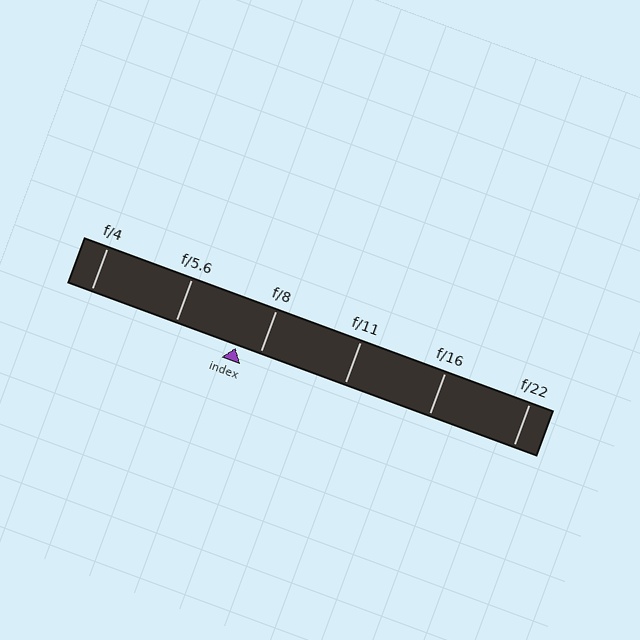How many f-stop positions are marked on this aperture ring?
There are 6 f-stop positions marked.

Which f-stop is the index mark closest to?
The index mark is closest to f/8.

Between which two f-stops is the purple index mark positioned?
The index mark is between f/5.6 and f/8.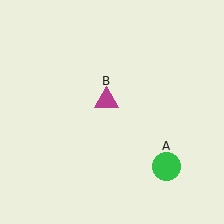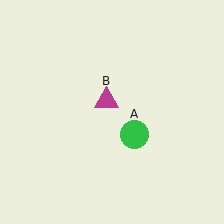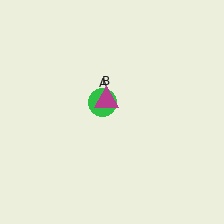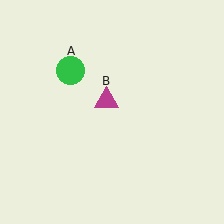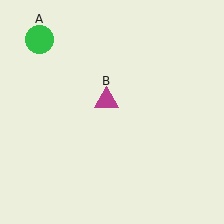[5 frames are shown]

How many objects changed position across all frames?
1 object changed position: green circle (object A).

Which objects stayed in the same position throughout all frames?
Magenta triangle (object B) remained stationary.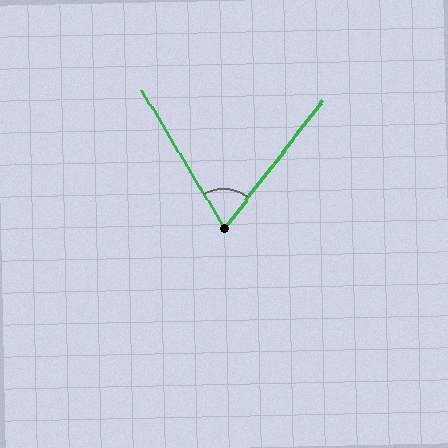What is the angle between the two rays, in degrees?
Approximately 68 degrees.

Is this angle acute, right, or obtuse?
It is acute.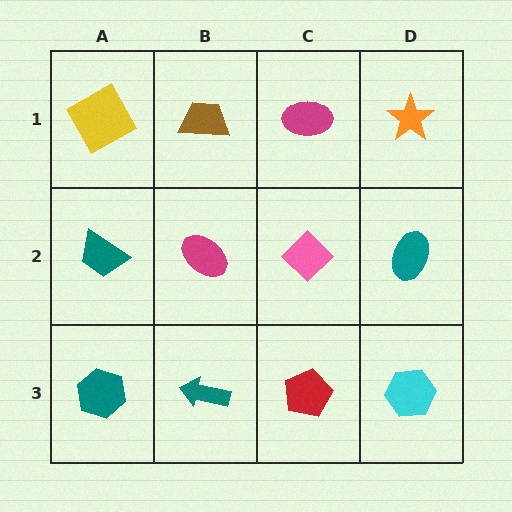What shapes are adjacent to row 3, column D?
A teal ellipse (row 2, column D), a red pentagon (row 3, column C).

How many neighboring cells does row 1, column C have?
3.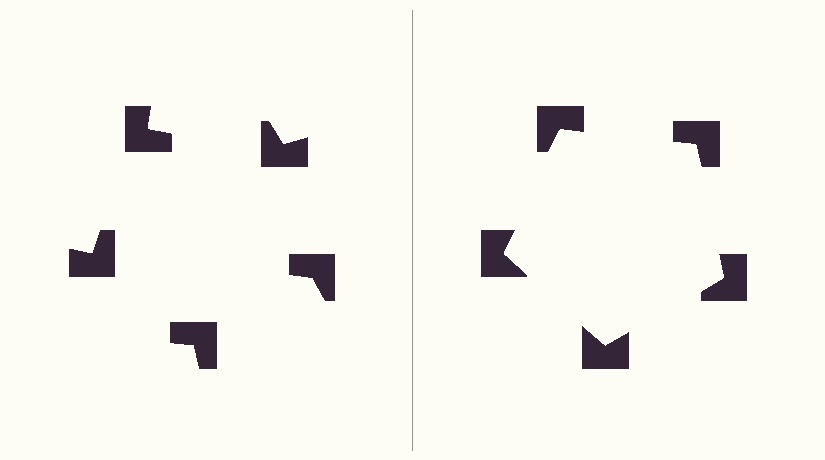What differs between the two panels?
The notched squares are positioned identically on both sides; only the wedge orientations differ. On the right they align to a pentagon; on the left they are misaligned.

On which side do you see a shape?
An illusory pentagon appears on the right side. On the left side the wedge cuts are rotated, so no coherent shape forms.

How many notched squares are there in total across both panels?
10 — 5 on each side.